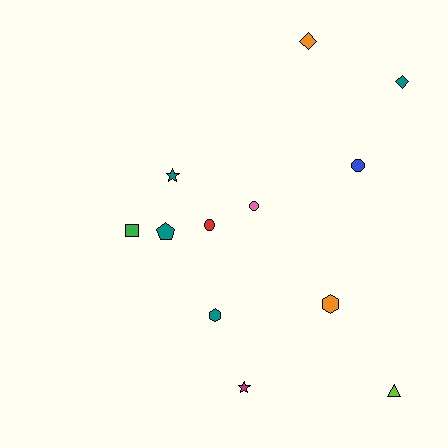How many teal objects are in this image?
There are 4 teal objects.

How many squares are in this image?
There is 1 square.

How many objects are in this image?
There are 12 objects.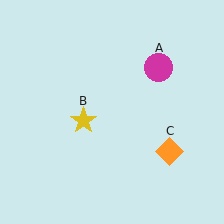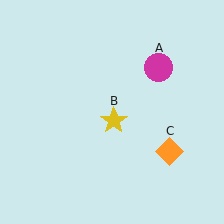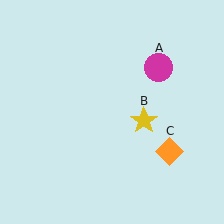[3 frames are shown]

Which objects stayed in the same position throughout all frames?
Magenta circle (object A) and orange diamond (object C) remained stationary.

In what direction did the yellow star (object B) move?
The yellow star (object B) moved right.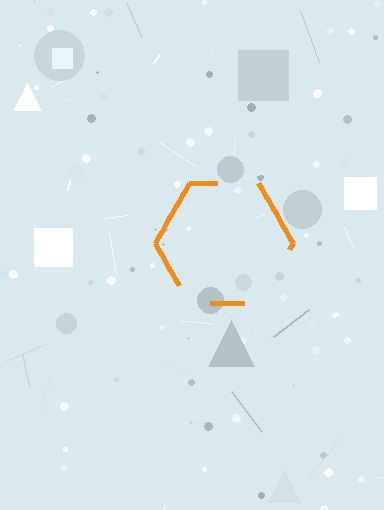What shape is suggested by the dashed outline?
The dashed outline suggests a hexagon.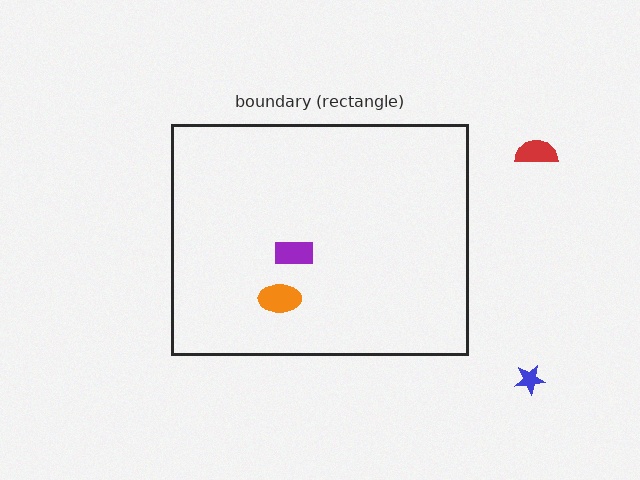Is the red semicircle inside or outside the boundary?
Outside.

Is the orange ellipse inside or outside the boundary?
Inside.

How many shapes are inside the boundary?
2 inside, 2 outside.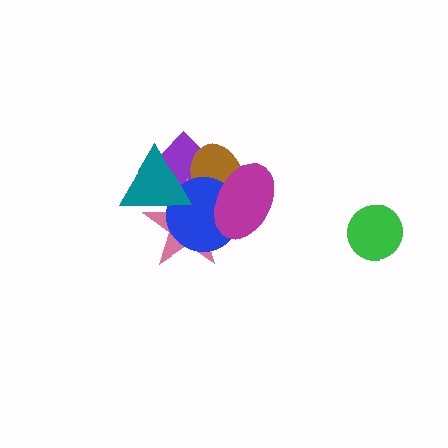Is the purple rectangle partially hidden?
Yes, it is partially covered by another shape.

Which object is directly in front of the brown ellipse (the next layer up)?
The pink star is directly in front of the brown ellipse.